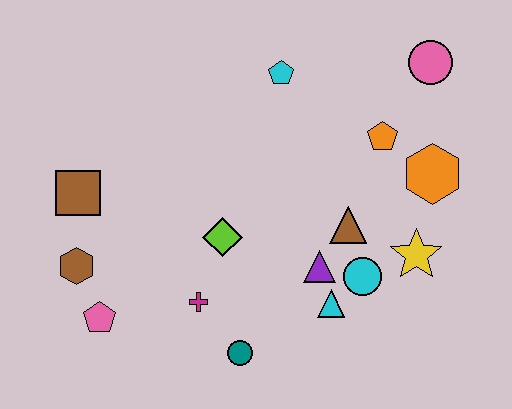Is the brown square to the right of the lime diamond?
No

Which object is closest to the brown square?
The brown hexagon is closest to the brown square.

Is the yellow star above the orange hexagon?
No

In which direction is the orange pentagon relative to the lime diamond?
The orange pentagon is to the right of the lime diamond.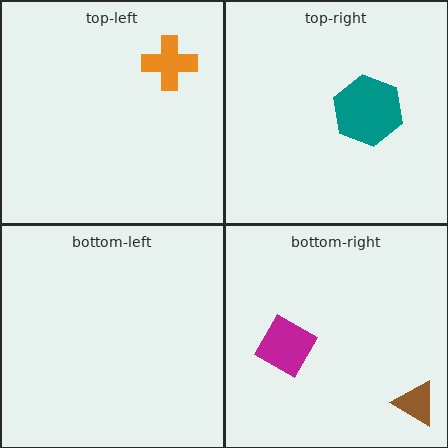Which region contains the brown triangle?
The bottom-right region.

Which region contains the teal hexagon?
The top-right region.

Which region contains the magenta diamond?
The bottom-right region.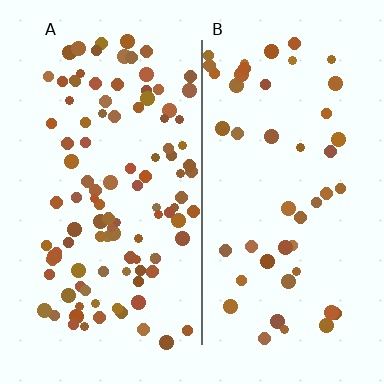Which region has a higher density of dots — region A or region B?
A (the left).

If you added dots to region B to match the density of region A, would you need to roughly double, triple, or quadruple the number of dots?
Approximately double.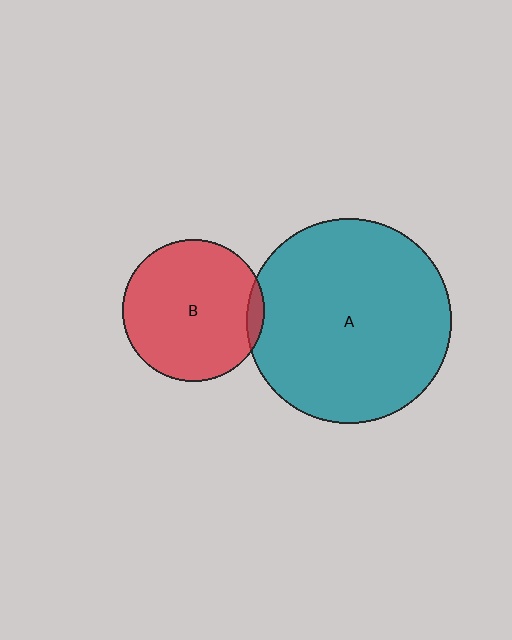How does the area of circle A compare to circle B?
Approximately 2.1 times.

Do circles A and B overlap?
Yes.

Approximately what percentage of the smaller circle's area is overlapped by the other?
Approximately 5%.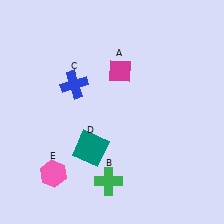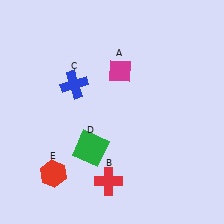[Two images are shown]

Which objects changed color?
B changed from green to red. D changed from teal to green. E changed from pink to red.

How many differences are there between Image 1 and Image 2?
There are 3 differences between the two images.